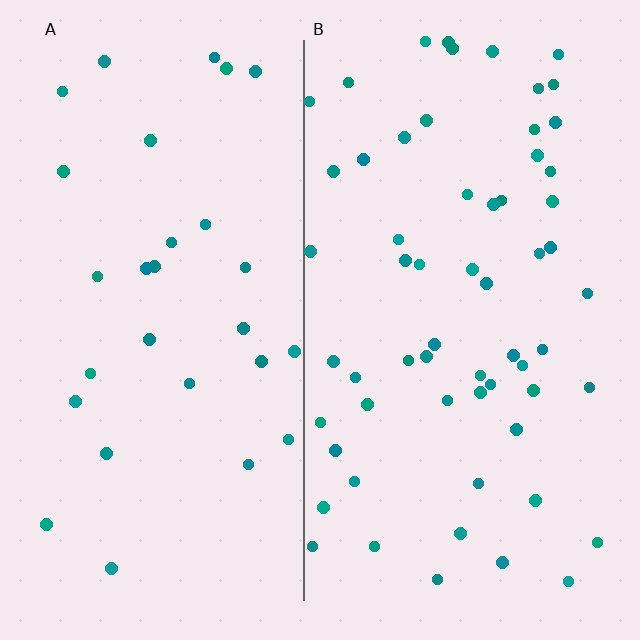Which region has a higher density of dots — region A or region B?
B (the right).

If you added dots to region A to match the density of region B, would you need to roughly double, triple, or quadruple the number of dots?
Approximately double.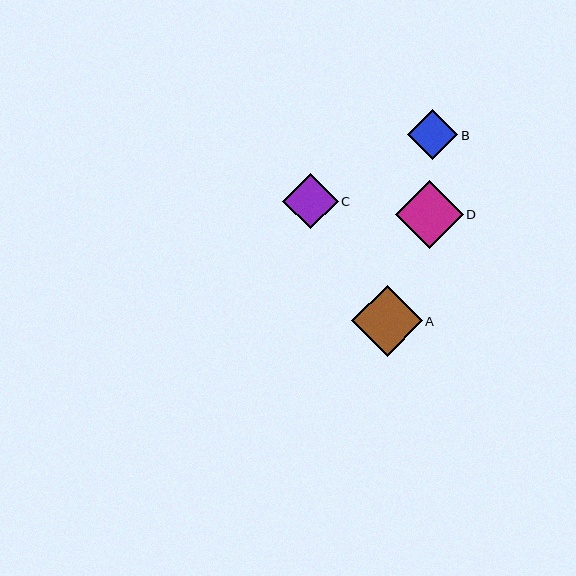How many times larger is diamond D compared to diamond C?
Diamond D is approximately 1.2 times the size of diamond C.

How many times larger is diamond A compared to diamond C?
Diamond A is approximately 1.3 times the size of diamond C.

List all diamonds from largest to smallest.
From largest to smallest: A, D, C, B.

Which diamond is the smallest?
Diamond B is the smallest with a size of approximately 50 pixels.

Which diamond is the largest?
Diamond A is the largest with a size of approximately 70 pixels.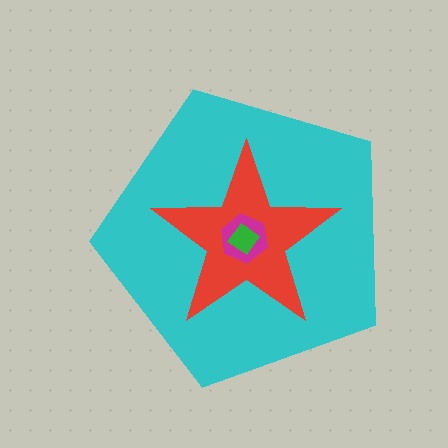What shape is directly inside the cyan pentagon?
The red star.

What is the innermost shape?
The green diamond.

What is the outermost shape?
The cyan pentagon.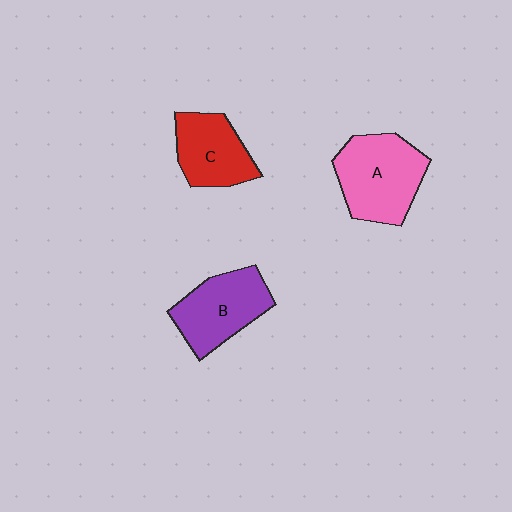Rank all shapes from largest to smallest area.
From largest to smallest: A (pink), B (purple), C (red).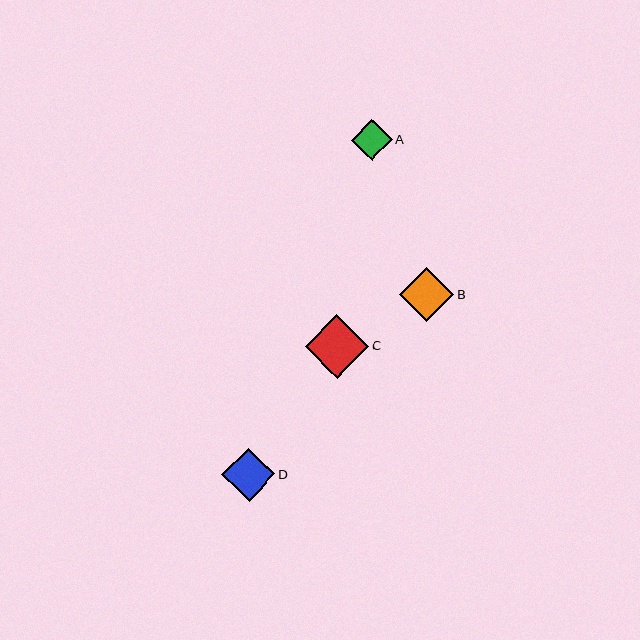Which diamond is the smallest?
Diamond A is the smallest with a size of approximately 41 pixels.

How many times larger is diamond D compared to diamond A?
Diamond D is approximately 1.3 times the size of diamond A.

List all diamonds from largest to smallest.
From largest to smallest: C, B, D, A.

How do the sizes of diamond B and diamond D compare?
Diamond B and diamond D are approximately the same size.